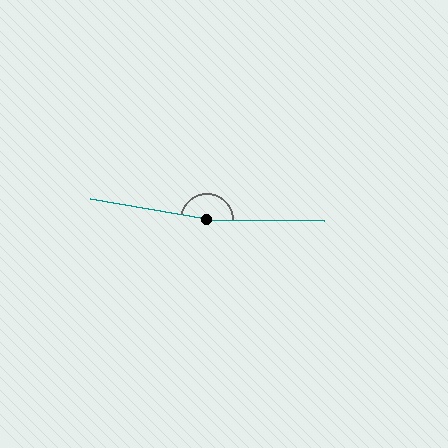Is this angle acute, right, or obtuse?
It is obtuse.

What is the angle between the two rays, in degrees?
Approximately 170 degrees.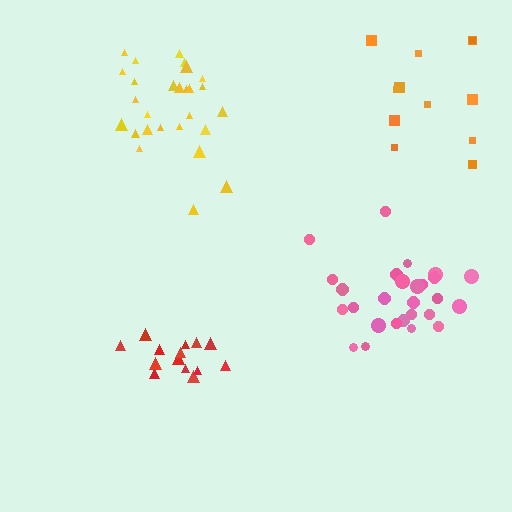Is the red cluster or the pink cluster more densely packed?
Red.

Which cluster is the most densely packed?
Red.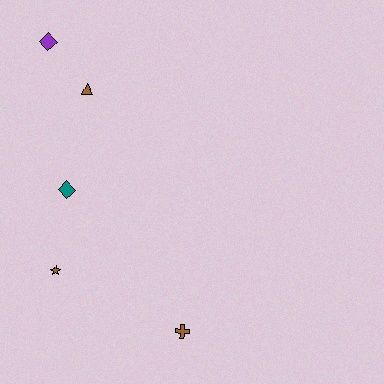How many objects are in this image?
There are 5 objects.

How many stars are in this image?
There is 1 star.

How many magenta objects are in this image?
There are no magenta objects.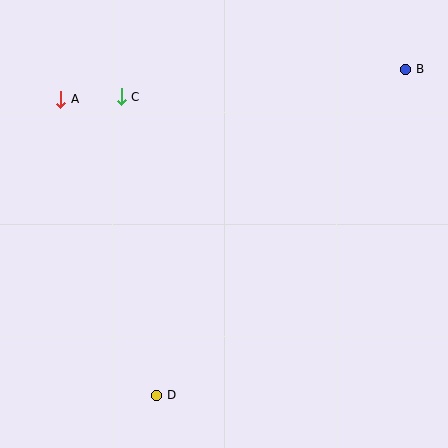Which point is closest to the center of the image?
Point C at (121, 97) is closest to the center.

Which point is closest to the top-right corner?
Point B is closest to the top-right corner.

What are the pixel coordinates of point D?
Point D is at (156, 395).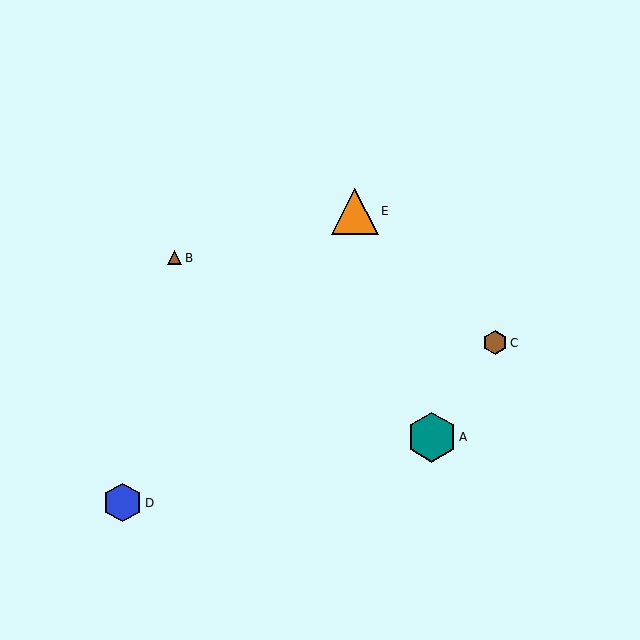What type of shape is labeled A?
Shape A is a teal hexagon.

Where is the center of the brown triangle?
The center of the brown triangle is at (175, 258).